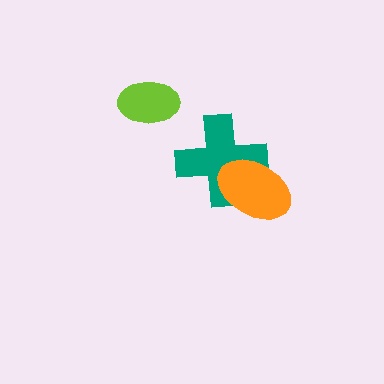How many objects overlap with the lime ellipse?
0 objects overlap with the lime ellipse.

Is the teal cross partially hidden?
Yes, it is partially covered by another shape.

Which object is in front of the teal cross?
The orange ellipse is in front of the teal cross.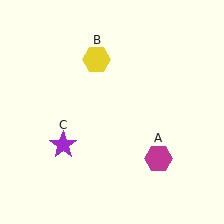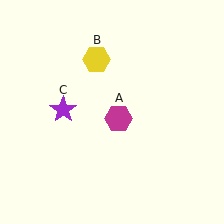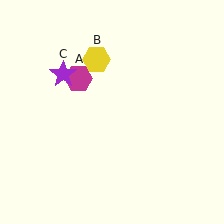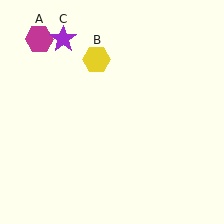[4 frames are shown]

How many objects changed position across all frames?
2 objects changed position: magenta hexagon (object A), purple star (object C).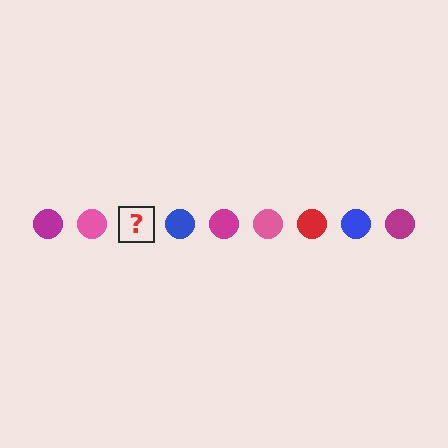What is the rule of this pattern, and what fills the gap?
The rule is that the pattern cycles through magenta, pink, red, blue circles. The gap should be filled with a red circle.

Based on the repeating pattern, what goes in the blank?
The blank should be a red circle.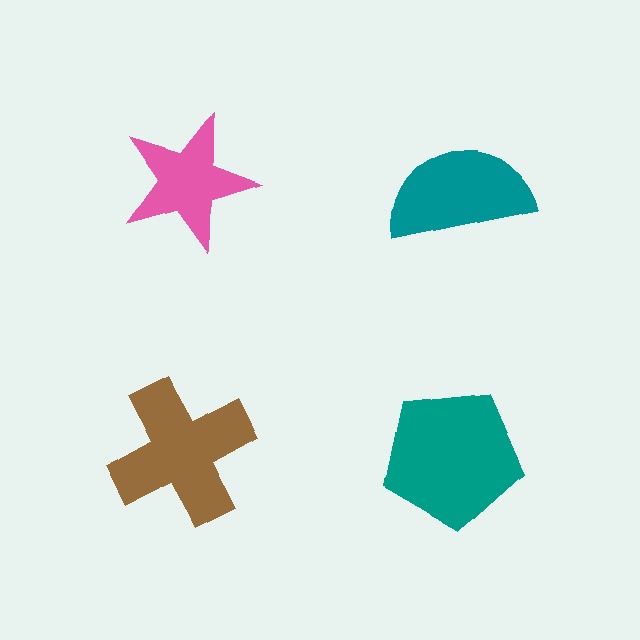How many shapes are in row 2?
2 shapes.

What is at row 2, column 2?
A teal pentagon.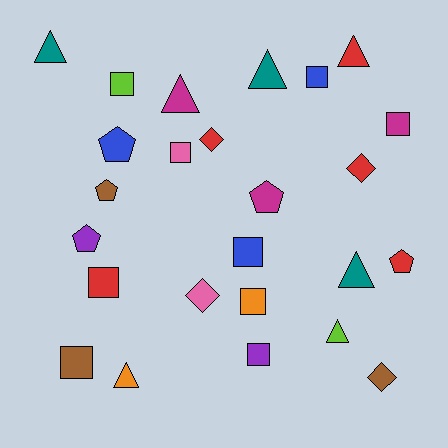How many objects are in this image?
There are 25 objects.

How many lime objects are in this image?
There are 2 lime objects.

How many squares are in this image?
There are 9 squares.